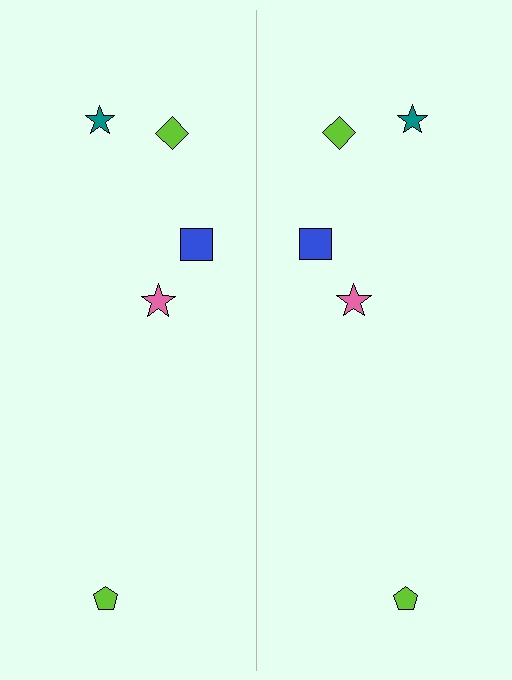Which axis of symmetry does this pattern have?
The pattern has a vertical axis of symmetry running through the center of the image.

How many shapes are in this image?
There are 10 shapes in this image.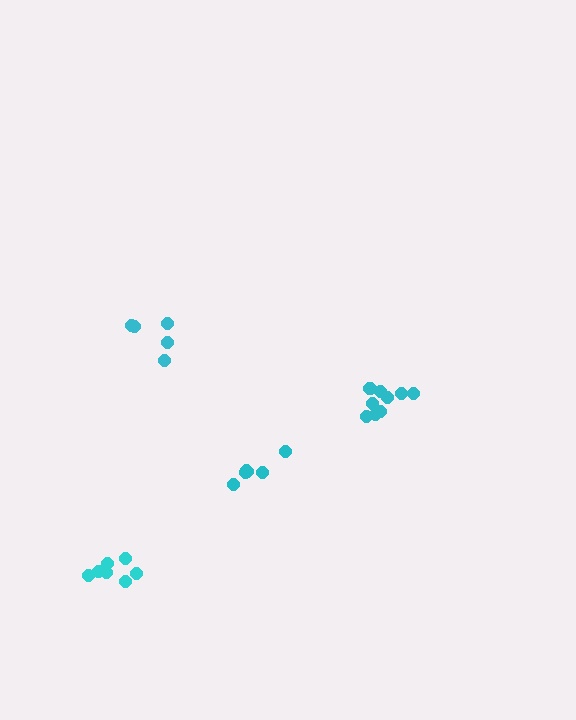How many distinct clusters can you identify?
There are 4 distinct clusters.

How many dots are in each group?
Group 1: 5 dots, Group 2: 6 dots, Group 3: 7 dots, Group 4: 9 dots (27 total).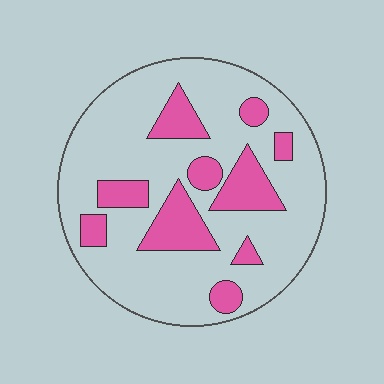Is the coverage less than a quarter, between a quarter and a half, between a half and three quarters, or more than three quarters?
Less than a quarter.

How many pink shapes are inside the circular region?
10.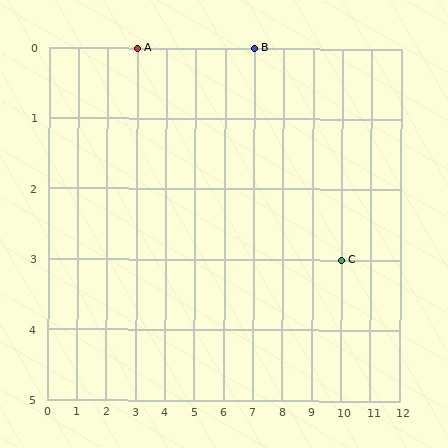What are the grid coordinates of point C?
Point C is at grid coordinates (10, 3).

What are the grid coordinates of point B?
Point B is at grid coordinates (7, 0).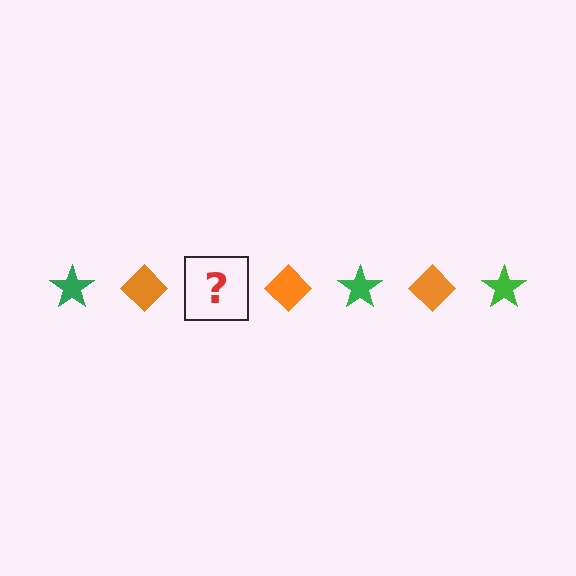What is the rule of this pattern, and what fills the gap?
The rule is that the pattern alternates between green star and orange diamond. The gap should be filled with a green star.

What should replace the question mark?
The question mark should be replaced with a green star.